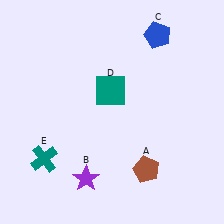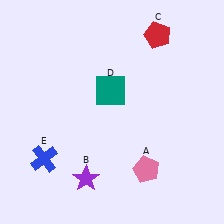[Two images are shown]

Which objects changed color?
A changed from brown to pink. C changed from blue to red. E changed from teal to blue.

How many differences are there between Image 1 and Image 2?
There are 3 differences between the two images.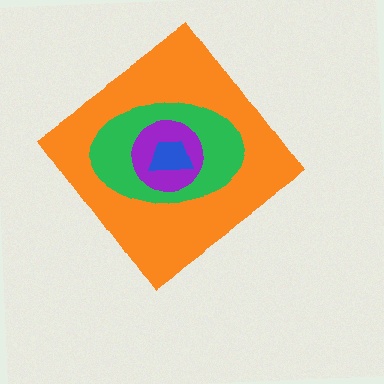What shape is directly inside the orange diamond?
The green ellipse.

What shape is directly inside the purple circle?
The blue trapezoid.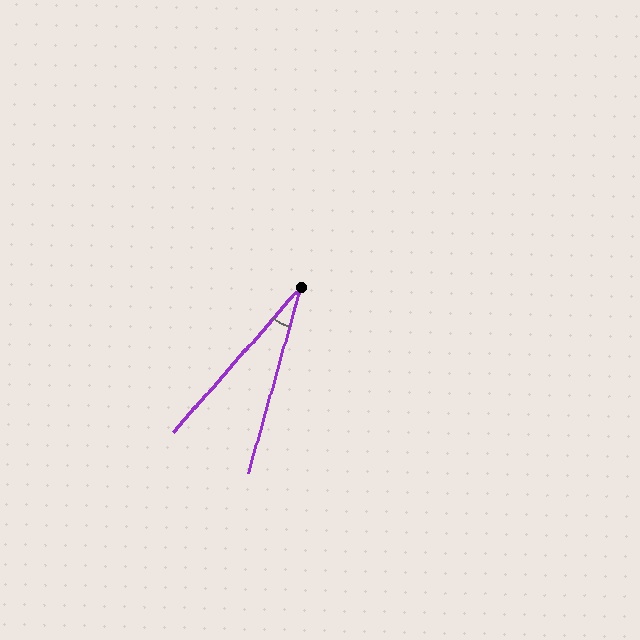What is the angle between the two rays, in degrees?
Approximately 25 degrees.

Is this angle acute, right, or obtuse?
It is acute.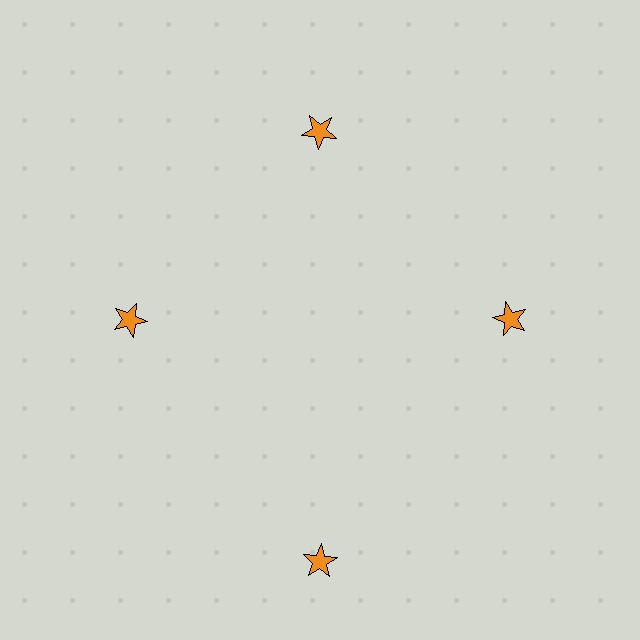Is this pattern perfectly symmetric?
No. The 4 orange stars are arranged in a ring, but one element near the 6 o'clock position is pushed outward from the center, breaking the 4-fold rotational symmetry.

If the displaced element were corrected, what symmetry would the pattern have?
It would have 4-fold rotational symmetry — the pattern would map onto itself every 90 degrees.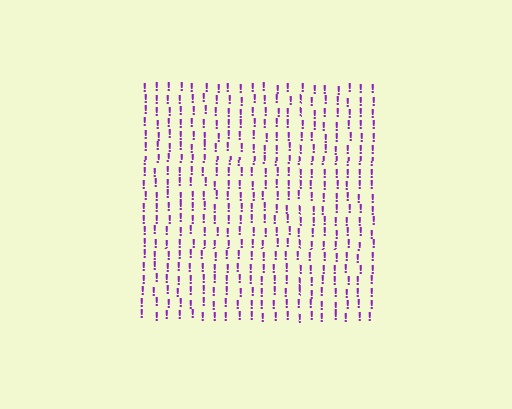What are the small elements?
The small elements are exclamation marks.